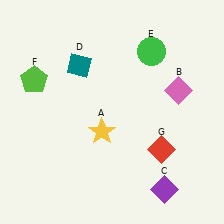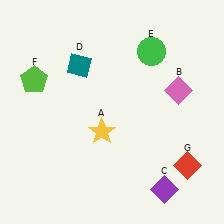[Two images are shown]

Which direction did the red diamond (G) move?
The red diamond (G) moved right.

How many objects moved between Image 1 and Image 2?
1 object moved between the two images.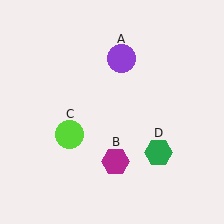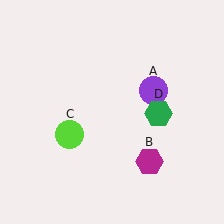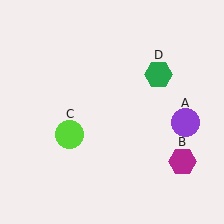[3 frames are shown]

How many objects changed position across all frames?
3 objects changed position: purple circle (object A), magenta hexagon (object B), green hexagon (object D).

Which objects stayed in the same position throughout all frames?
Lime circle (object C) remained stationary.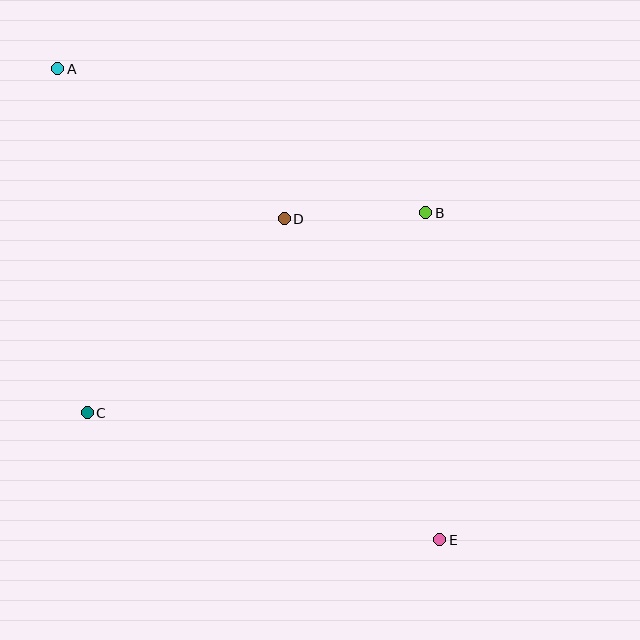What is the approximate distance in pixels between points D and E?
The distance between D and E is approximately 357 pixels.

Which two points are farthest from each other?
Points A and E are farthest from each other.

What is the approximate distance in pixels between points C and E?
The distance between C and E is approximately 375 pixels.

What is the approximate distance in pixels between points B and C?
The distance between B and C is approximately 393 pixels.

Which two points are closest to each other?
Points B and D are closest to each other.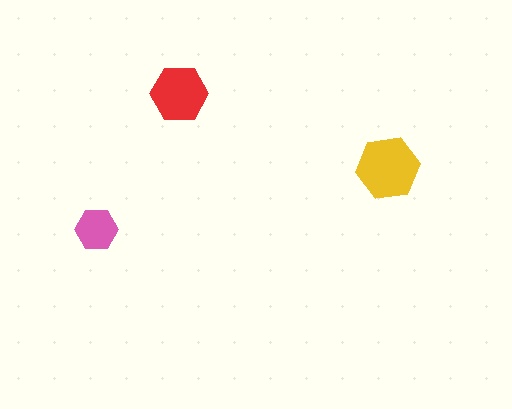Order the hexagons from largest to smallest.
the yellow one, the red one, the pink one.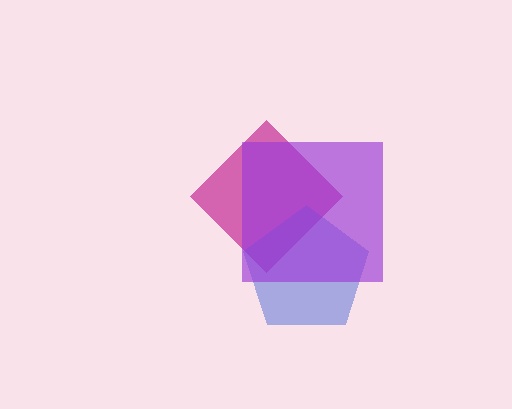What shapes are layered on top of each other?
The layered shapes are: a magenta diamond, a blue pentagon, a purple square.